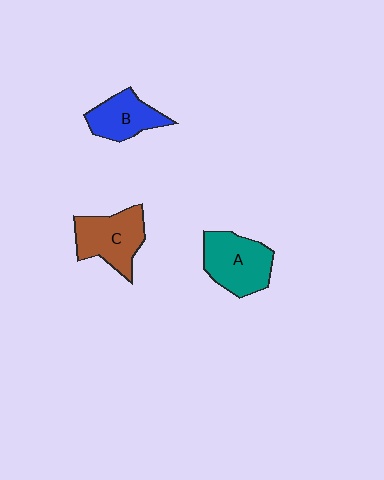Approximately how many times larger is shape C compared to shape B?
Approximately 1.3 times.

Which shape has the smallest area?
Shape B (blue).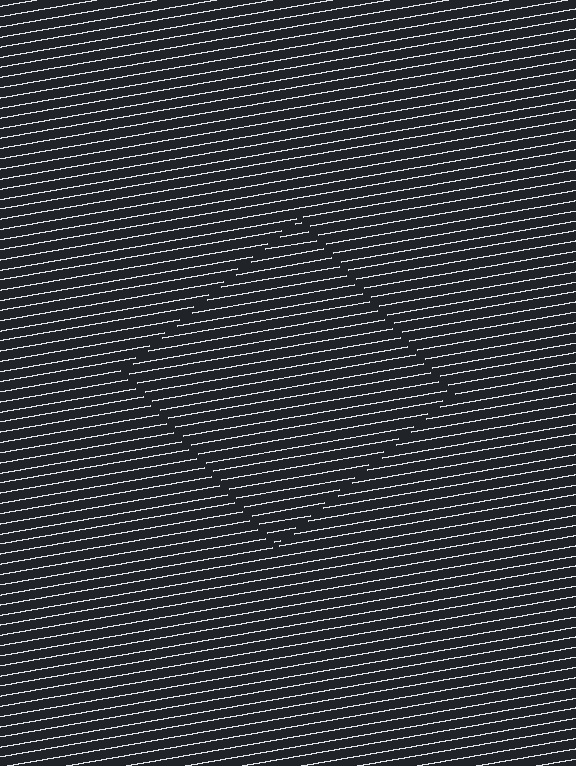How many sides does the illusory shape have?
4 sides — the line-ends trace a square.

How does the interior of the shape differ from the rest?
The interior of the shape contains the same grating, shifted by half a period — the contour is defined by the phase discontinuity where line-ends from the inner and outer gratings abut.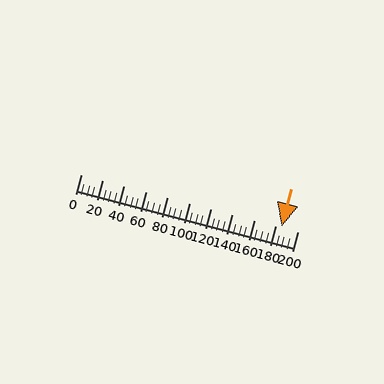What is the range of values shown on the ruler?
The ruler shows values from 0 to 200.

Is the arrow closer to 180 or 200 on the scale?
The arrow is closer to 180.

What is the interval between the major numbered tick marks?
The major tick marks are spaced 20 units apart.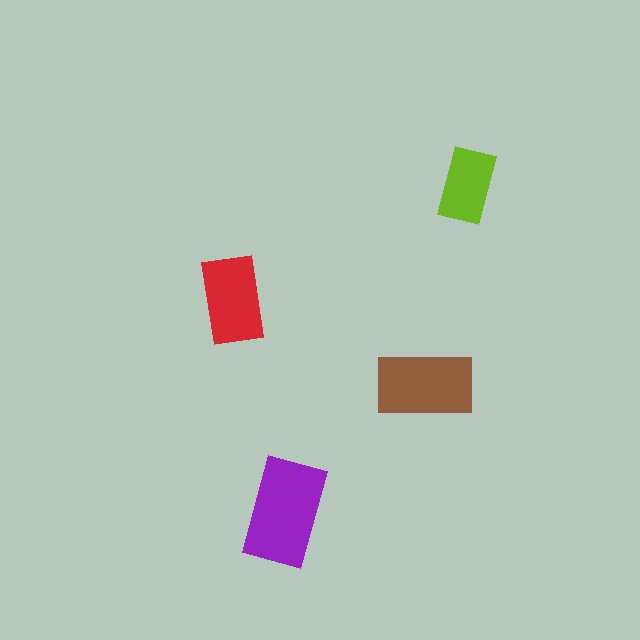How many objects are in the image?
There are 4 objects in the image.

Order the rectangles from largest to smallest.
the purple one, the brown one, the red one, the lime one.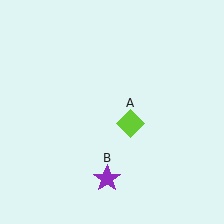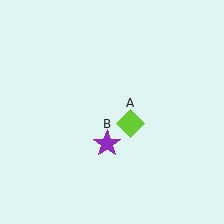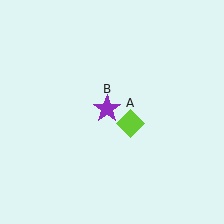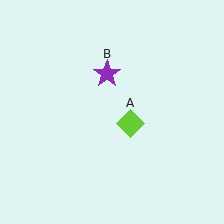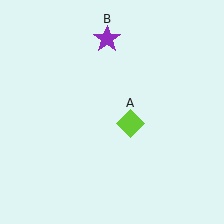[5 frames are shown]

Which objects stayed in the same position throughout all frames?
Lime diamond (object A) remained stationary.